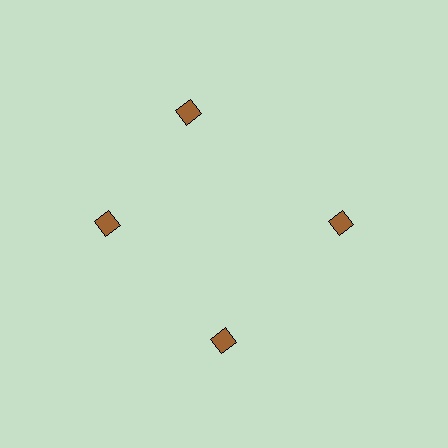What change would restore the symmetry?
The symmetry would be restored by rotating it back into even spacing with its neighbors so that all 4 diamonds sit at equal angles and equal distance from the center.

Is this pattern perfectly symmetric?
No. The 4 brown diamonds are arranged in a ring, but one element near the 12 o'clock position is rotated out of alignment along the ring, breaking the 4-fold rotational symmetry.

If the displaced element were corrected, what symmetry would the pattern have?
It would have 4-fold rotational symmetry — the pattern would map onto itself every 90 degrees.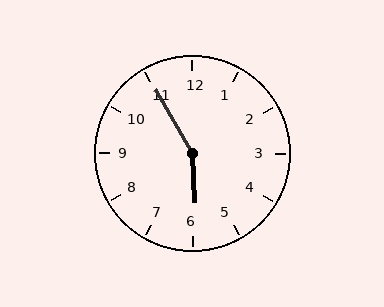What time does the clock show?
5:55.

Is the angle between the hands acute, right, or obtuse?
It is obtuse.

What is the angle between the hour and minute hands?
Approximately 152 degrees.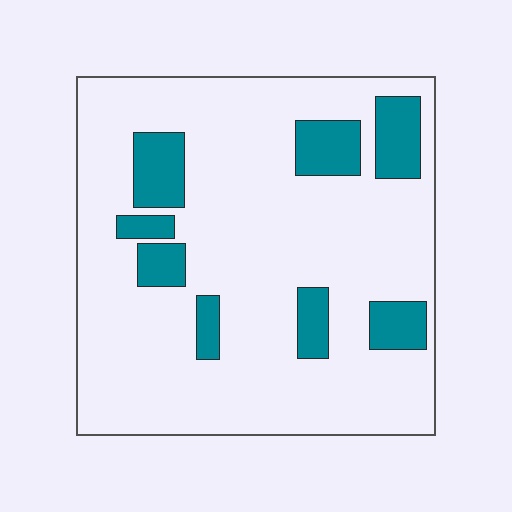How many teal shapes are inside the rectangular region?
8.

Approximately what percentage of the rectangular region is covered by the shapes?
Approximately 15%.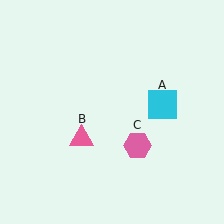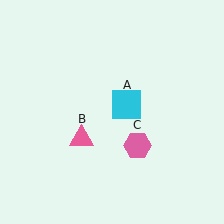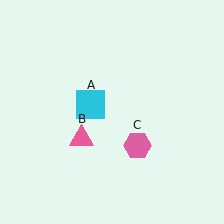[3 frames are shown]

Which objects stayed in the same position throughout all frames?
Pink triangle (object B) and pink hexagon (object C) remained stationary.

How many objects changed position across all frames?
1 object changed position: cyan square (object A).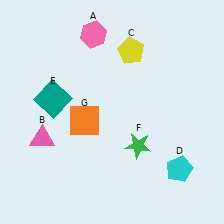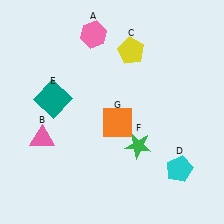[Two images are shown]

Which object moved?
The orange square (G) moved right.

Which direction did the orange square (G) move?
The orange square (G) moved right.